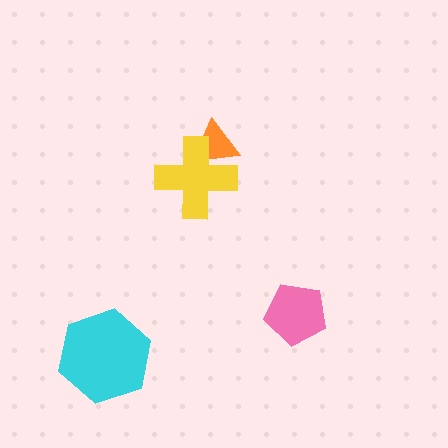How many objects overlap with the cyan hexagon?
0 objects overlap with the cyan hexagon.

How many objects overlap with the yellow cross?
1 object overlaps with the yellow cross.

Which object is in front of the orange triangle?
The yellow cross is in front of the orange triangle.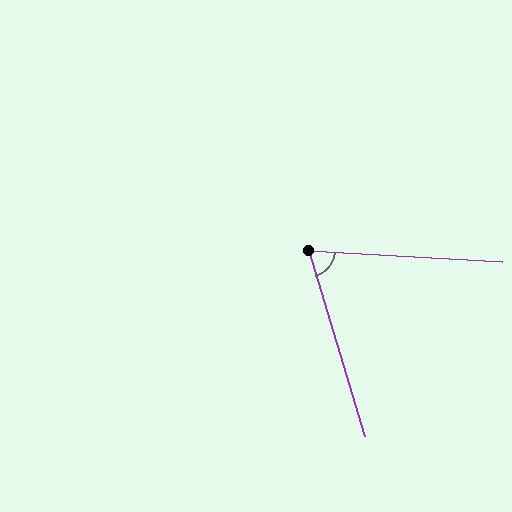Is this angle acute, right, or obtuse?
It is acute.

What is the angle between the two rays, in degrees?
Approximately 70 degrees.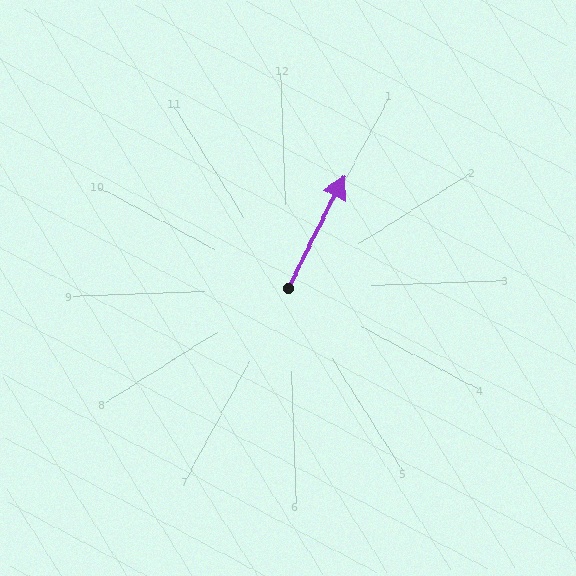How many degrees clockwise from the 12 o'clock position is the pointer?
Approximately 29 degrees.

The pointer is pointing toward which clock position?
Roughly 1 o'clock.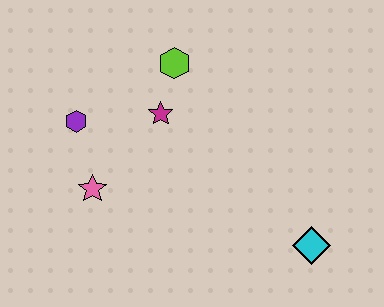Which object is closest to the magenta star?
The lime hexagon is closest to the magenta star.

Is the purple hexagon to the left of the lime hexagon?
Yes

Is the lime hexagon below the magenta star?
No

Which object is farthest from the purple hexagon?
The cyan diamond is farthest from the purple hexagon.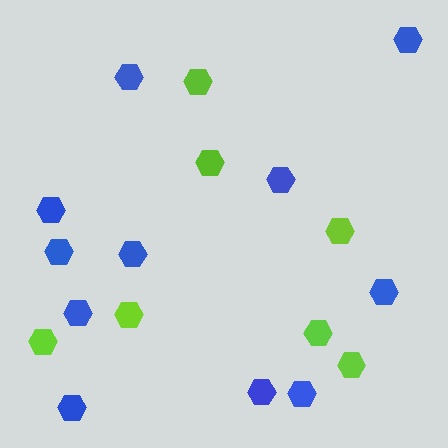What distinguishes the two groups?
There are 2 groups: one group of lime hexagons (7) and one group of blue hexagons (11).